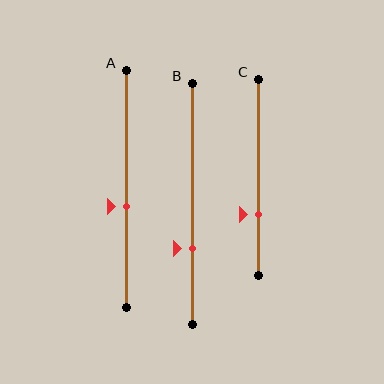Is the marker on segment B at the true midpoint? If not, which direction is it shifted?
No, the marker on segment B is shifted downward by about 18% of the segment length.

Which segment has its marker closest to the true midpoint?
Segment A has its marker closest to the true midpoint.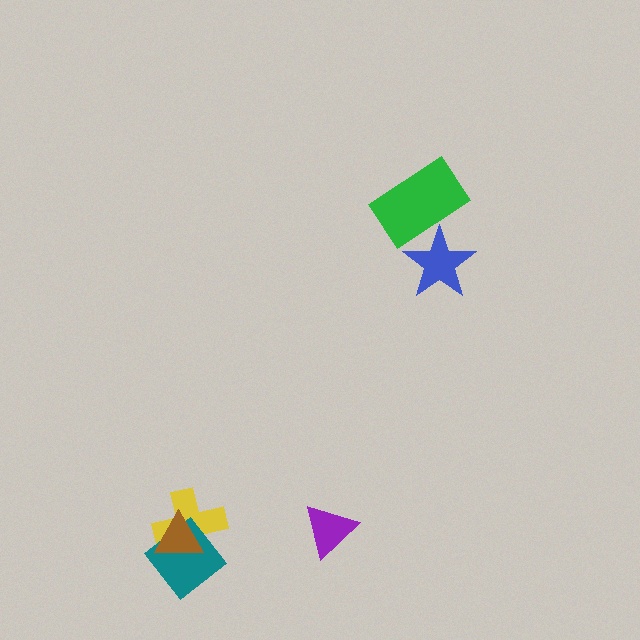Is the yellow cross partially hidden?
Yes, it is partially covered by another shape.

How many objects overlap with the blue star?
1 object overlaps with the blue star.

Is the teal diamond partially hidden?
Yes, it is partially covered by another shape.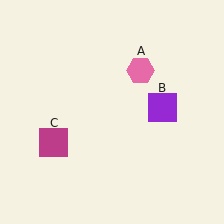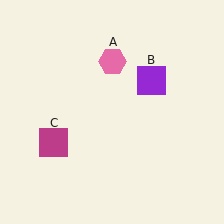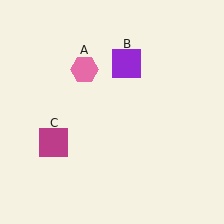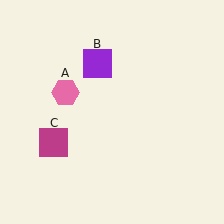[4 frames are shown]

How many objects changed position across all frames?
2 objects changed position: pink hexagon (object A), purple square (object B).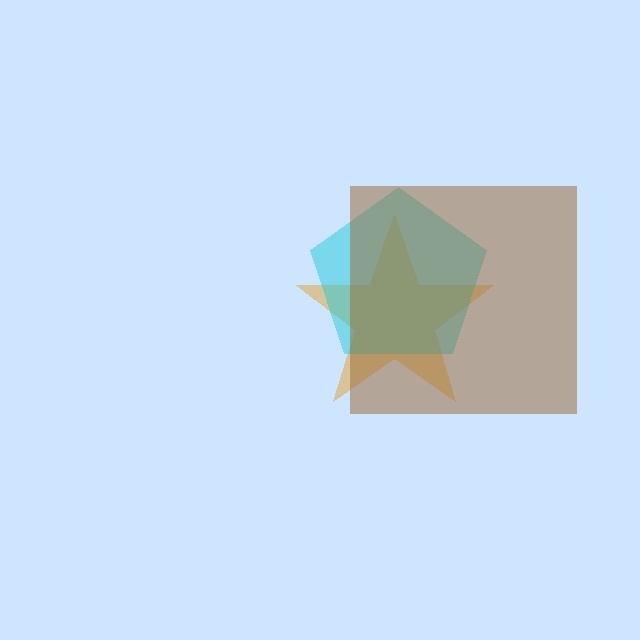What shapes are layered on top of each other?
The layered shapes are: an orange star, a cyan pentagon, a brown square.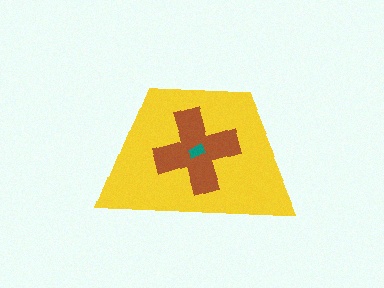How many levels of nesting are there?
3.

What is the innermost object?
The teal rectangle.